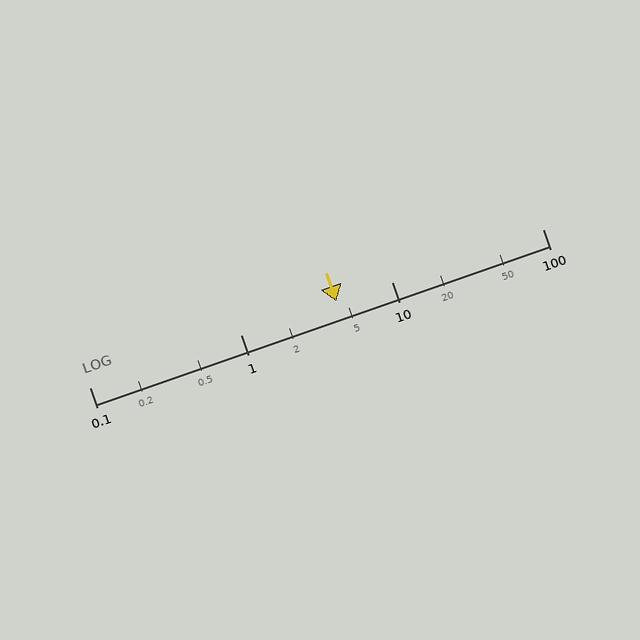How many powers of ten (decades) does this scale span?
The scale spans 3 decades, from 0.1 to 100.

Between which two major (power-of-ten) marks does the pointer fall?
The pointer is between 1 and 10.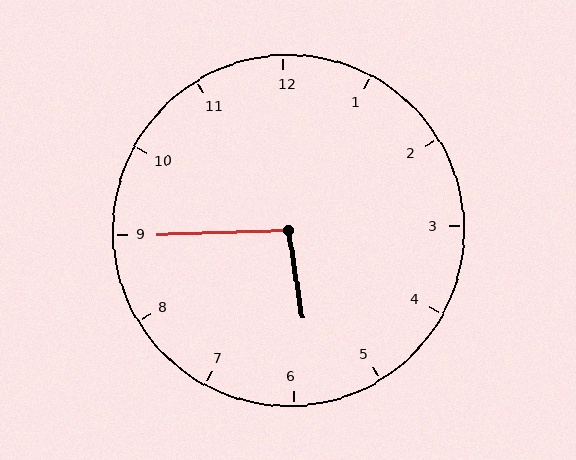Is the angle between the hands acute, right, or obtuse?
It is obtuse.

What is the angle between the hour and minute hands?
Approximately 98 degrees.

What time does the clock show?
5:45.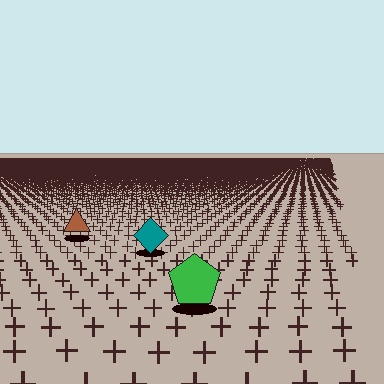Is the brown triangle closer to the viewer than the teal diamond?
No. The teal diamond is closer — you can tell from the texture gradient: the ground texture is coarser near it.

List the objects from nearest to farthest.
From nearest to farthest: the green pentagon, the teal diamond, the brown triangle.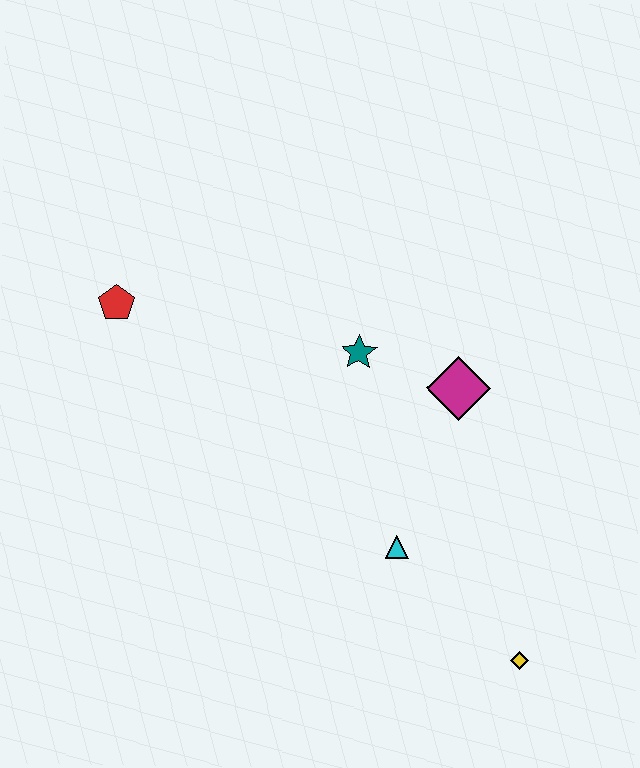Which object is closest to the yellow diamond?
The cyan triangle is closest to the yellow diamond.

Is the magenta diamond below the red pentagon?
Yes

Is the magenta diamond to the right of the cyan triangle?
Yes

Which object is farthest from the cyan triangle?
The red pentagon is farthest from the cyan triangle.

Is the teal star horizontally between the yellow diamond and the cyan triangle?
No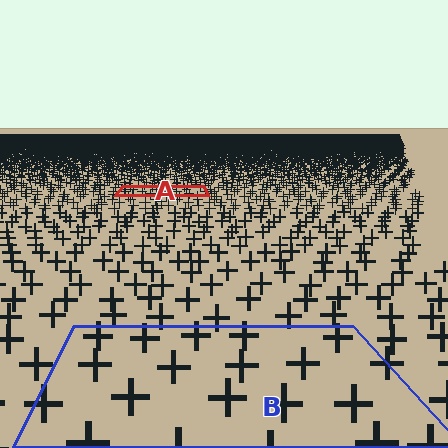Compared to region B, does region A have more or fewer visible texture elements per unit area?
Region A has more texture elements per unit area — they are packed more densely because it is farther away.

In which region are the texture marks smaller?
The texture marks are smaller in region A, because it is farther away.